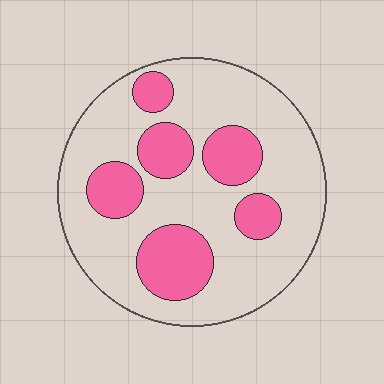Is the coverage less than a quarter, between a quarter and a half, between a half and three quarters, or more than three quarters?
Between a quarter and a half.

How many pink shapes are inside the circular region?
6.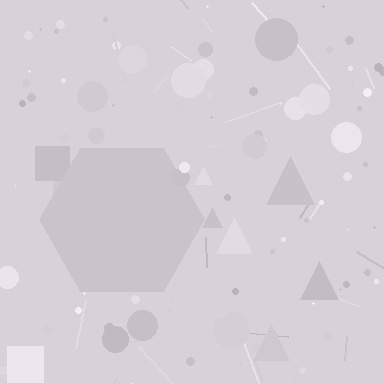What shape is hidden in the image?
A hexagon is hidden in the image.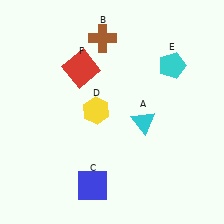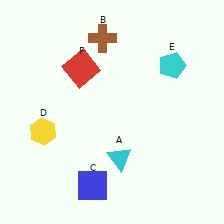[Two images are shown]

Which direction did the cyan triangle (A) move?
The cyan triangle (A) moved down.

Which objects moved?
The objects that moved are: the cyan triangle (A), the yellow hexagon (D).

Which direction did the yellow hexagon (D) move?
The yellow hexagon (D) moved left.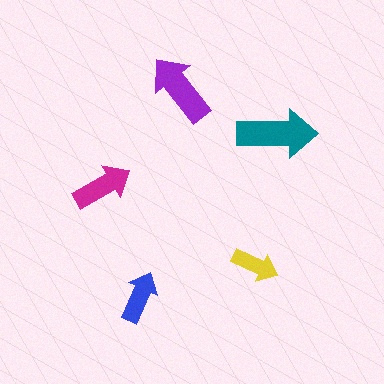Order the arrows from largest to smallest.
the teal one, the purple one, the magenta one, the blue one, the yellow one.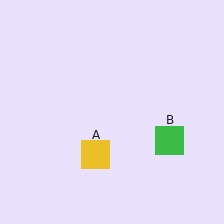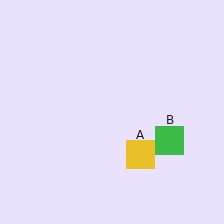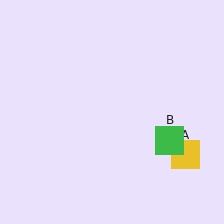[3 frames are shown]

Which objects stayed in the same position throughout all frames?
Green square (object B) remained stationary.